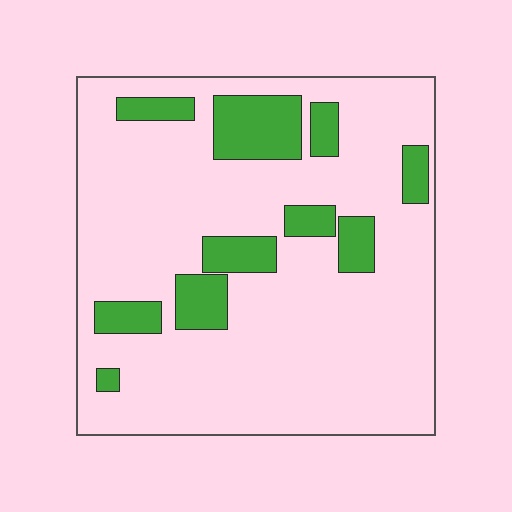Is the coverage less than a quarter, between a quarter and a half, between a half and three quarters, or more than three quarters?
Less than a quarter.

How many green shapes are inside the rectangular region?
10.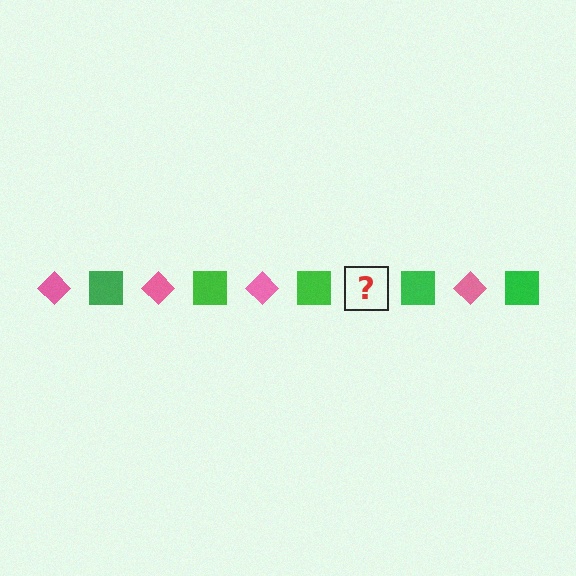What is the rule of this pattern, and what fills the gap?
The rule is that the pattern alternates between pink diamond and green square. The gap should be filled with a pink diamond.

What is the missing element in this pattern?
The missing element is a pink diamond.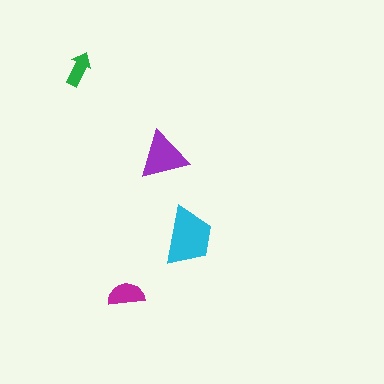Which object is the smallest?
The green arrow.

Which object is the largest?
The cyan trapezoid.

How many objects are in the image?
There are 4 objects in the image.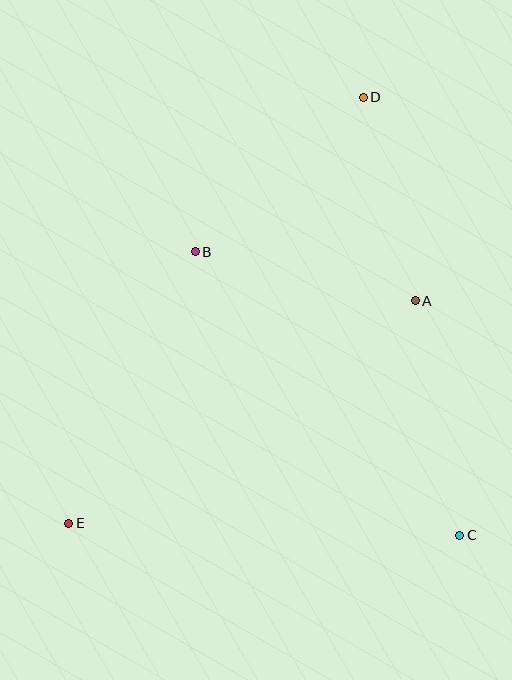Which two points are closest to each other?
Points A and D are closest to each other.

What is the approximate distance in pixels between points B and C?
The distance between B and C is approximately 388 pixels.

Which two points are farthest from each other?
Points D and E are farthest from each other.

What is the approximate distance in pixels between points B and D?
The distance between B and D is approximately 228 pixels.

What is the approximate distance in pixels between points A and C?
The distance between A and C is approximately 238 pixels.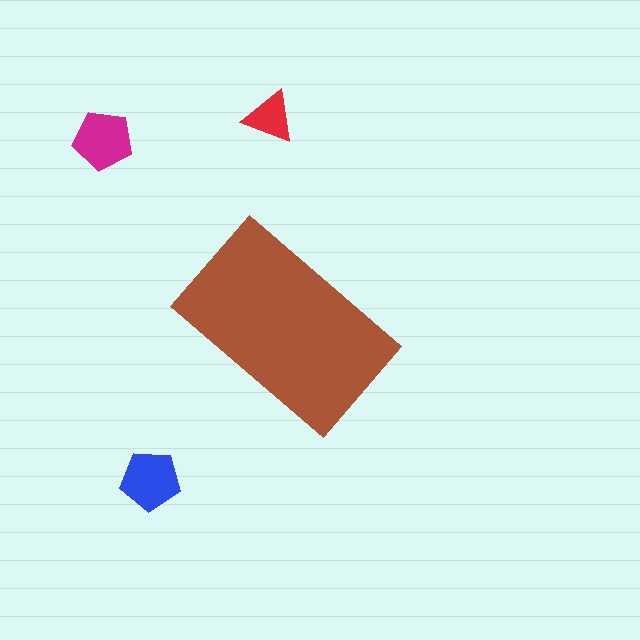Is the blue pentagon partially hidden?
No, the blue pentagon is fully visible.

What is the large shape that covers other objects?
A brown rectangle.